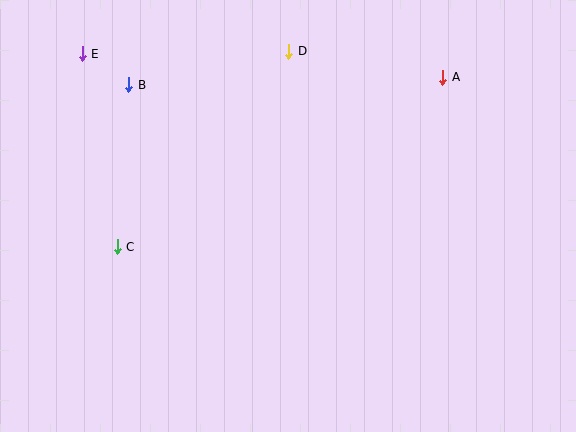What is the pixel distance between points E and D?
The distance between E and D is 206 pixels.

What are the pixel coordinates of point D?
Point D is at (289, 51).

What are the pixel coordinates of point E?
Point E is at (82, 54).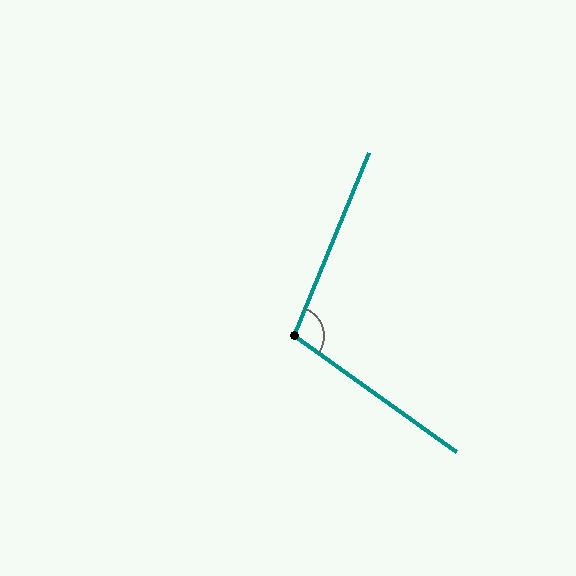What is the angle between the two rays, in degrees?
Approximately 103 degrees.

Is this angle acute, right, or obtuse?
It is obtuse.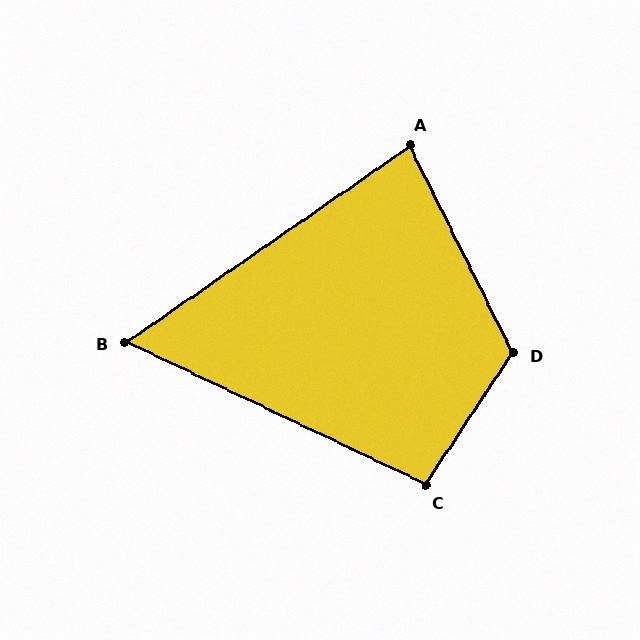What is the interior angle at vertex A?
Approximately 82 degrees (acute).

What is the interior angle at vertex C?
Approximately 98 degrees (obtuse).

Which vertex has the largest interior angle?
D, at approximately 120 degrees.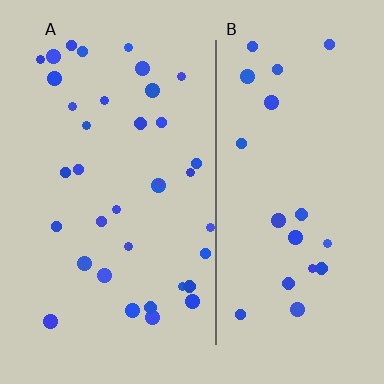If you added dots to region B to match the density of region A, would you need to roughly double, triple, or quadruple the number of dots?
Approximately double.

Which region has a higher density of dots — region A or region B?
A (the left).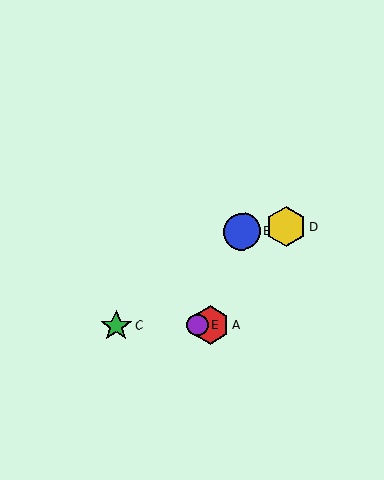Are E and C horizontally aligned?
Yes, both are at y≈325.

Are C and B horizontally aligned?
No, C is at y≈326 and B is at y≈231.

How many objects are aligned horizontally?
3 objects (A, C, E) are aligned horizontally.